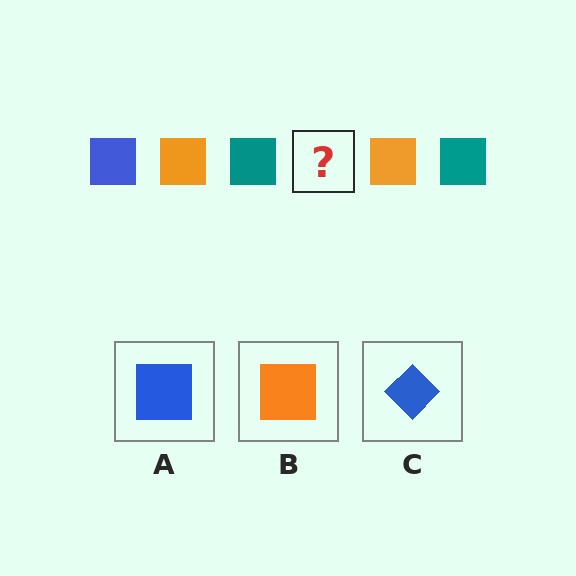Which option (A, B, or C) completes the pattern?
A.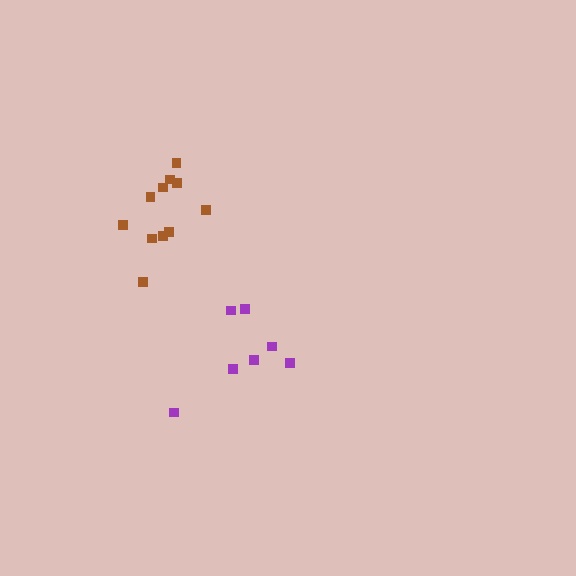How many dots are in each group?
Group 1: 7 dots, Group 2: 11 dots (18 total).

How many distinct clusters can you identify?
There are 2 distinct clusters.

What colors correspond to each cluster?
The clusters are colored: purple, brown.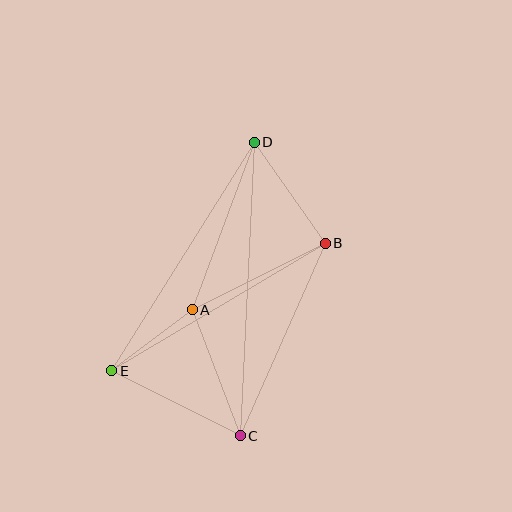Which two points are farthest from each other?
Points C and D are farthest from each other.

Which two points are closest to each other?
Points A and E are closest to each other.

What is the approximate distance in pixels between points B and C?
The distance between B and C is approximately 210 pixels.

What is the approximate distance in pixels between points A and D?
The distance between A and D is approximately 179 pixels.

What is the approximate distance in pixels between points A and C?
The distance between A and C is approximately 135 pixels.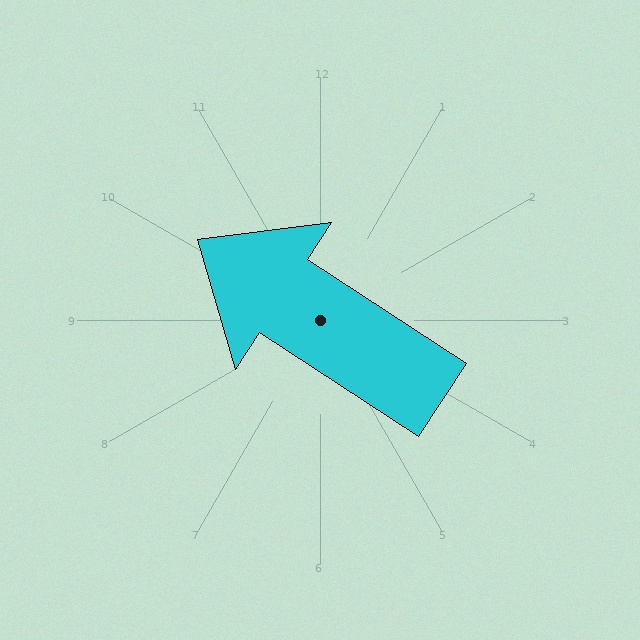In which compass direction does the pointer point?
Northwest.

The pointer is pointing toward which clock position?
Roughly 10 o'clock.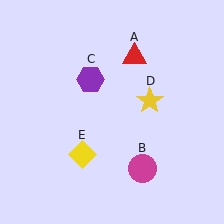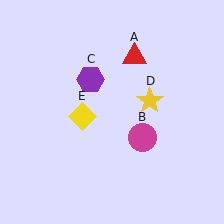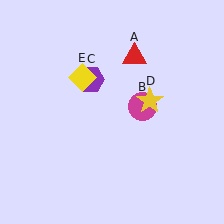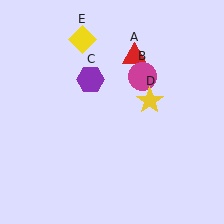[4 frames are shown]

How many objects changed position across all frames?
2 objects changed position: magenta circle (object B), yellow diamond (object E).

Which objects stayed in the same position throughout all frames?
Red triangle (object A) and purple hexagon (object C) and yellow star (object D) remained stationary.